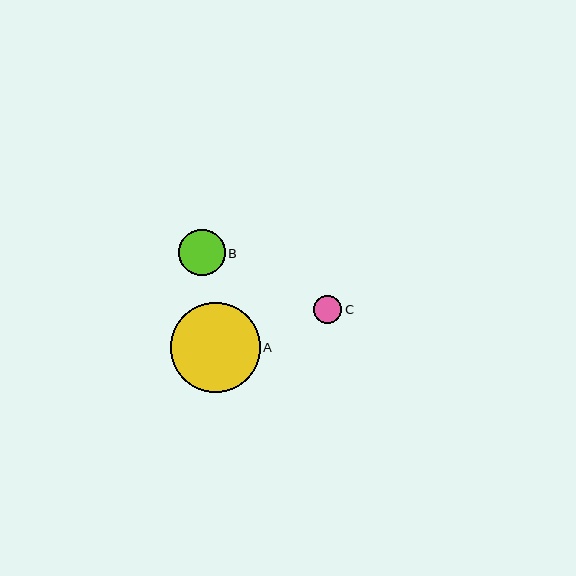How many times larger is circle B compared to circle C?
Circle B is approximately 1.6 times the size of circle C.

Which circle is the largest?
Circle A is the largest with a size of approximately 90 pixels.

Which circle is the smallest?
Circle C is the smallest with a size of approximately 28 pixels.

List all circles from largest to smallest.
From largest to smallest: A, B, C.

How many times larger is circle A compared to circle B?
Circle A is approximately 1.9 times the size of circle B.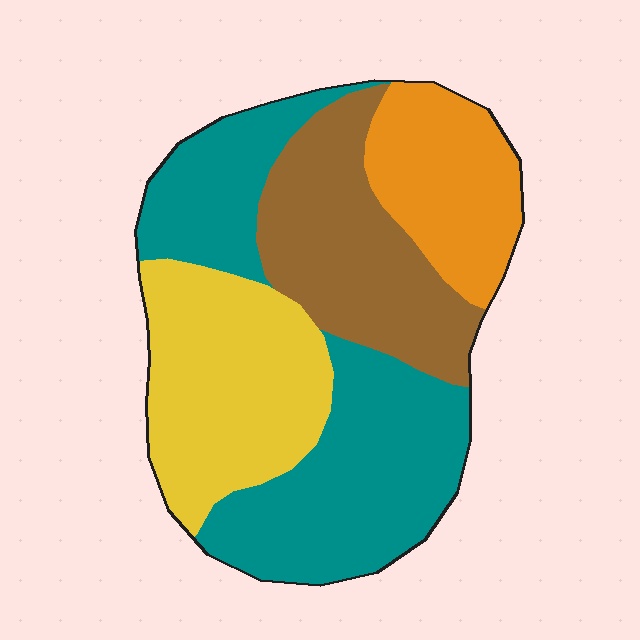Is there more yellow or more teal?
Teal.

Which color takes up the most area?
Teal, at roughly 35%.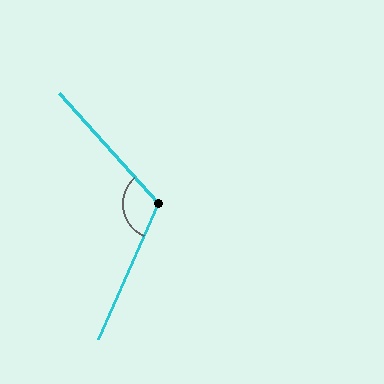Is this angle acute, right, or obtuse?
It is obtuse.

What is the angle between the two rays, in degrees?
Approximately 114 degrees.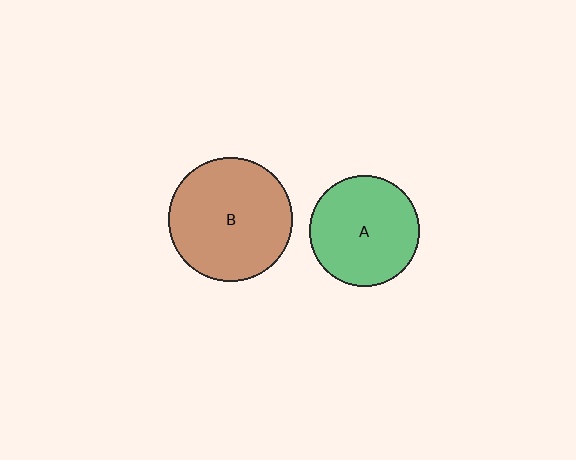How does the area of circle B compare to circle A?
Approximately 1.3 times.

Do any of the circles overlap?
No, none of the circles overlap.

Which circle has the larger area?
Circle B (brown).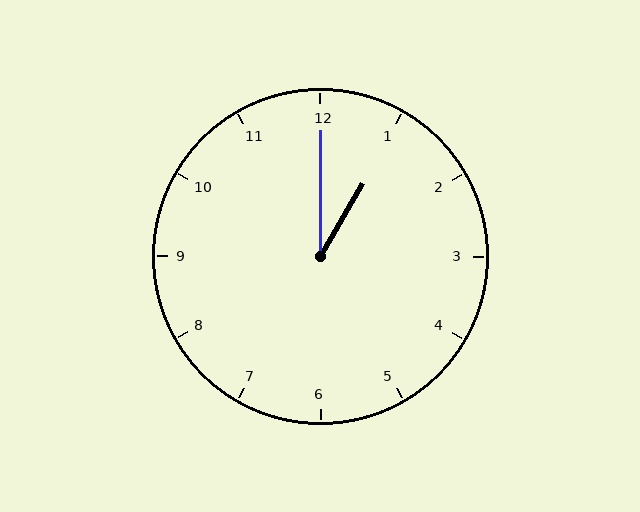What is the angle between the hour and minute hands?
Approximately 30 degrees.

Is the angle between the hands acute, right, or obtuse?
It is acute.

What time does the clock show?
1:00.